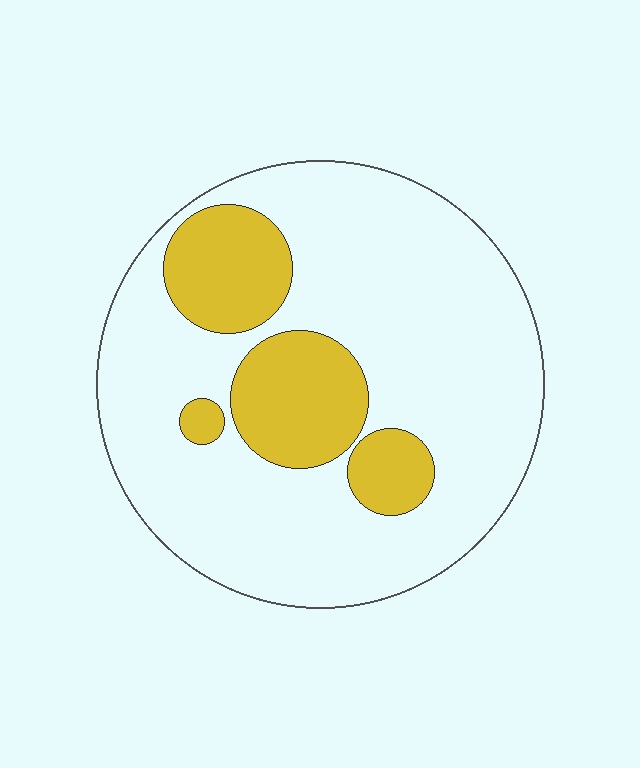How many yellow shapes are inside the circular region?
4.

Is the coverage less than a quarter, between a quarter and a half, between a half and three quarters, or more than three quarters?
Less than a quarter.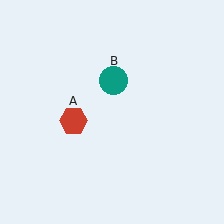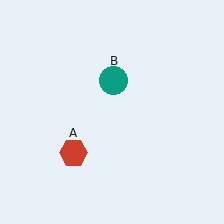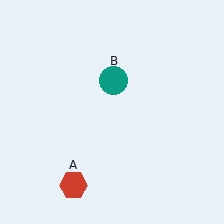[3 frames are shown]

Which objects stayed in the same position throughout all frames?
Teal circle (object B) remained stationary.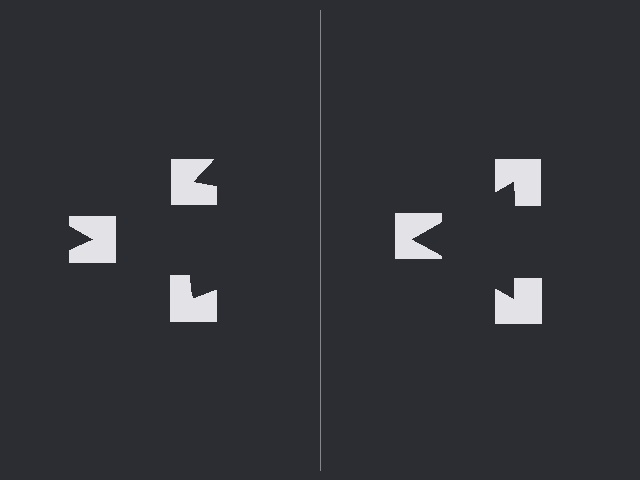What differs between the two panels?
The notched squares are positioned identically on both sides; only the wedge orientations differ. On the right they align to a triangle; on the left they are misaligned.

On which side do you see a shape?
An illusory triangle appears on the right side. On the left side the wedge cuts are rotated, so no coherent shape forms.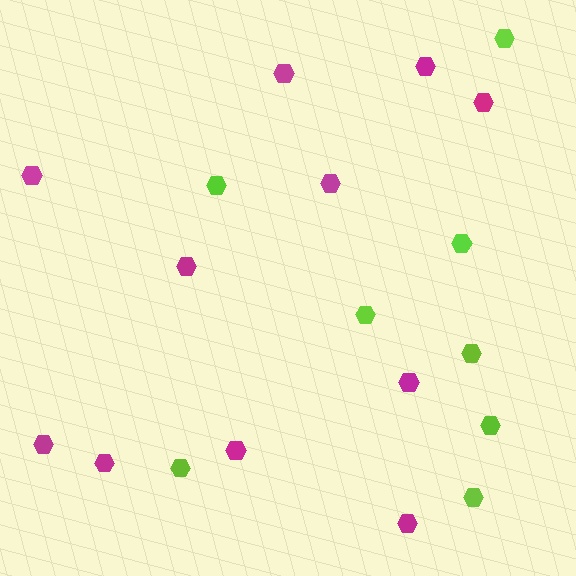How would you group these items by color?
There are 2 groups: one group of lime hexagons (8) and one group of magenta hexagons (11).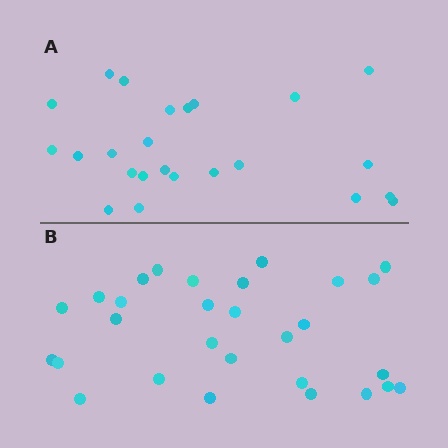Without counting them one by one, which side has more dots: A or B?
Region B (the bottom region) has more dots.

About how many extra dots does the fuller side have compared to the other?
Region B has about 5 more dots than region A.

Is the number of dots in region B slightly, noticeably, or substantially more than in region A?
Region B has only slightly more — the two regions are fairly close. The ratio is roughly 1.2 to 1.